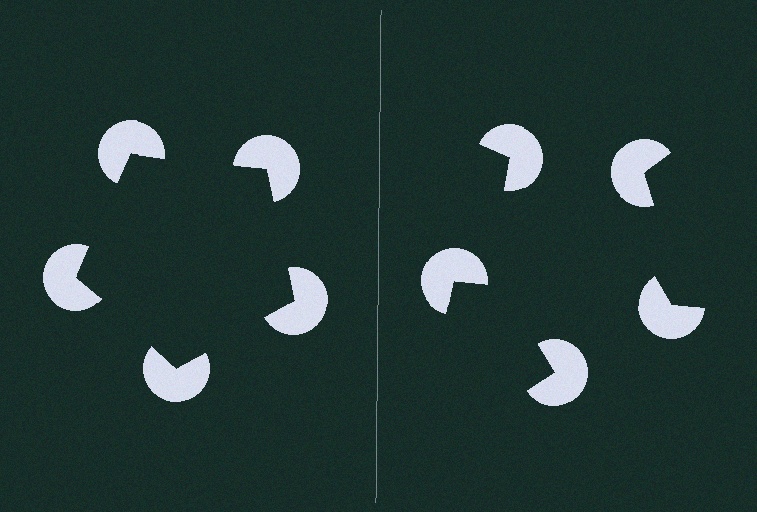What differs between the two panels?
The pac-man discs are positioned identically on both sides; only the wedge orientations differ. On the left they align to a pentagon; on the right they are misaligned.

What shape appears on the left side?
An illusory pentagon.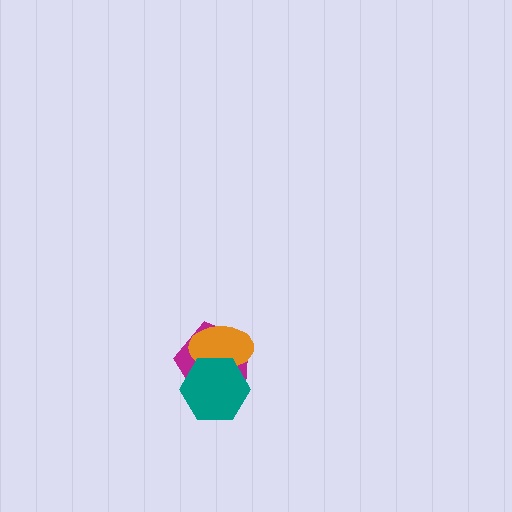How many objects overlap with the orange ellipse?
2 objects overlap with the orange ellipse.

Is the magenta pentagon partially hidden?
Yes, it is partially covered by another shape.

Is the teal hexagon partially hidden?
No, no other shape covers it.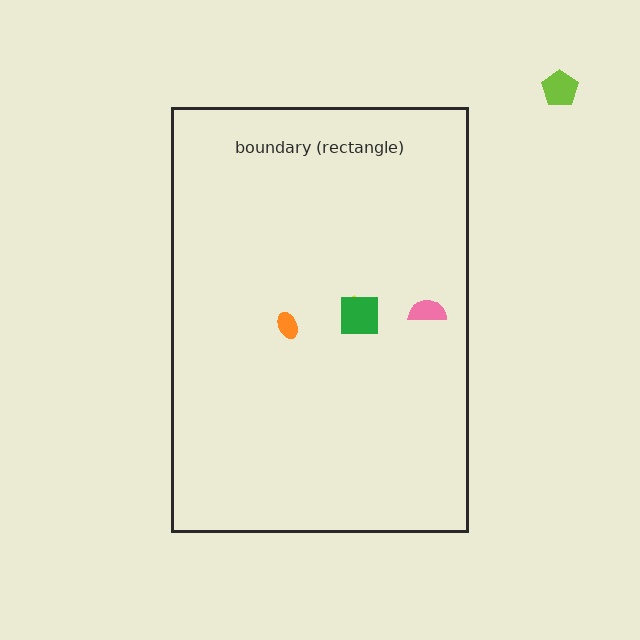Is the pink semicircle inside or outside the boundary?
Inside.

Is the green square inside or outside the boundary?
Inside.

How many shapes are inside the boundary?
4 inside, 1 outside.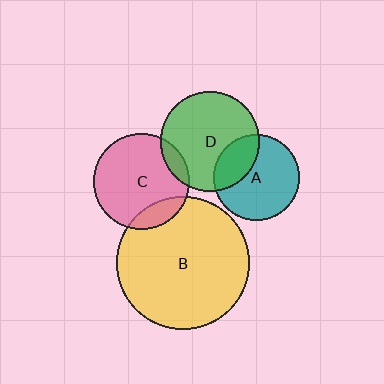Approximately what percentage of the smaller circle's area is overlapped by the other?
Approximately 15%.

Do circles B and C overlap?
Yes.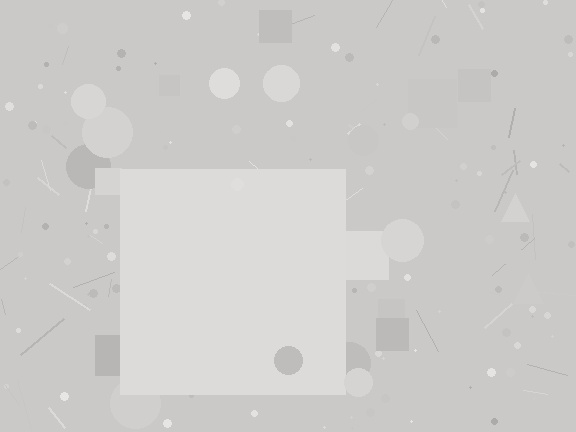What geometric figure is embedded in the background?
A square is embedded in the background.